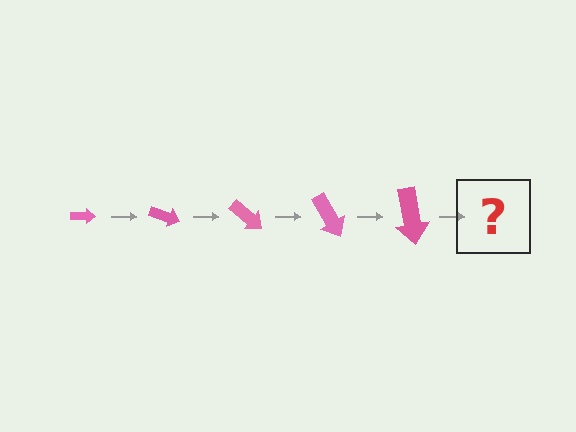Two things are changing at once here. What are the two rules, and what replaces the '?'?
The two rules are that the arrow grows larger each step and it rotates 20 degrees each step. The '?' should be an arrow, larger than the previous one and rotated 100 degrees from the start.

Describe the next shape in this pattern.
It should be an arrow, larger than the previous one and rotated 100 degrees from the start.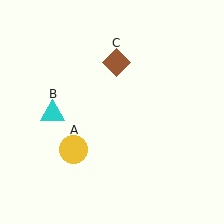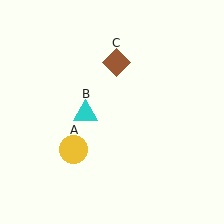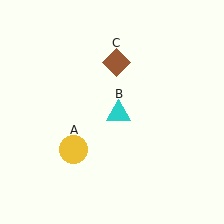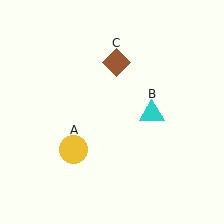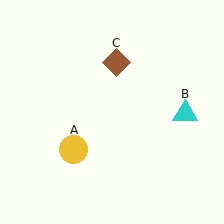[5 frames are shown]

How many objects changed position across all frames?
1 object changed position: cyan triangle (object B).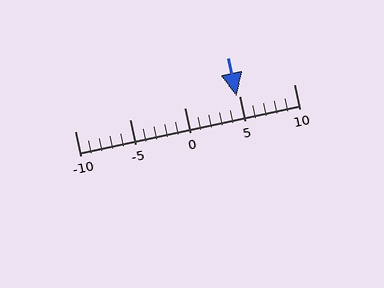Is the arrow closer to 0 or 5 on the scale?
The arrow is closer to 5.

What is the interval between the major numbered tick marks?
The major tick marks are spaced 5 units apart.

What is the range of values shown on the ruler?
The ruler shows values from -10 to 10.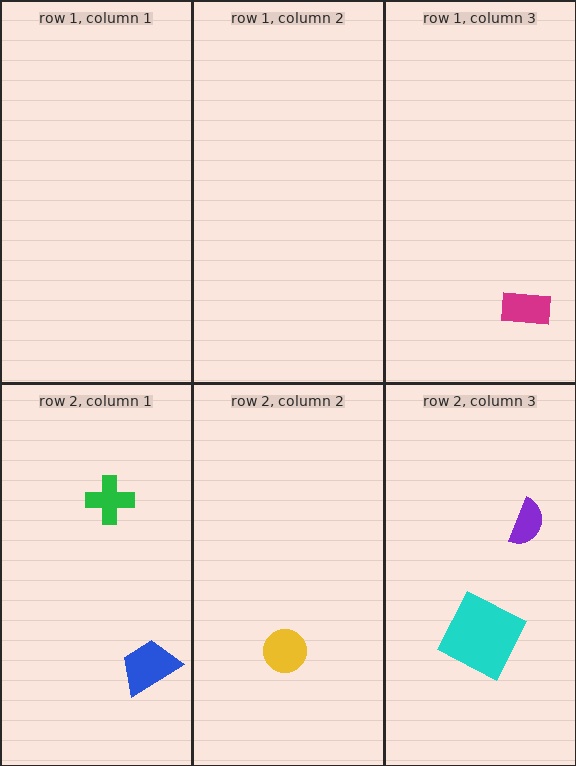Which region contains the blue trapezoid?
The row 2, column 1 region.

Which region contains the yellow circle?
The row 2, column 2 region.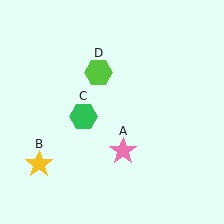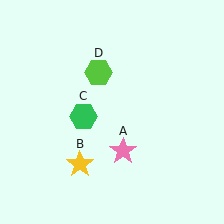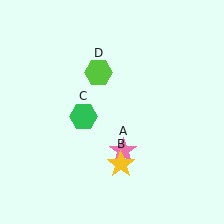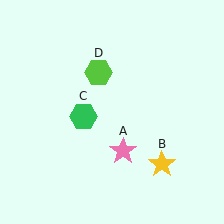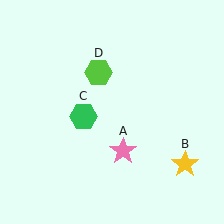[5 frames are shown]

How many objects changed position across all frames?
1 object changed position: yellow star (object B).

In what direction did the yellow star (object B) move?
The yellow star (object B) moved right.